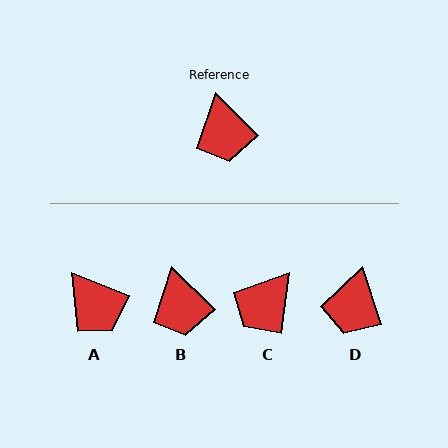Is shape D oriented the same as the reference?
No, it is off by about 28 degrees.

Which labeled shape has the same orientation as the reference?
B.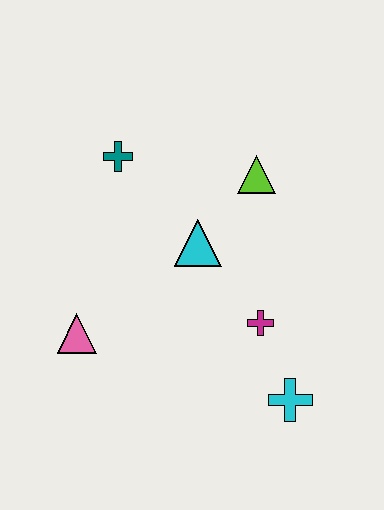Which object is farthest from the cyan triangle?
The cyan cross is farthest from the cyan triangle.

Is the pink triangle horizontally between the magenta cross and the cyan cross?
No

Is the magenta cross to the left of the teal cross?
No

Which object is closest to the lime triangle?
The cyan triangle is closest to the lime triangle.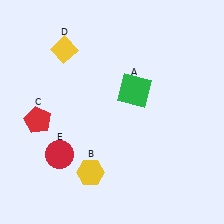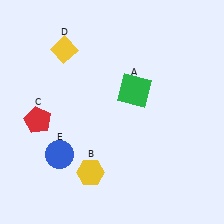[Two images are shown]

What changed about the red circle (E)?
In Image 1, E is red. In Image 2, it changed to blue.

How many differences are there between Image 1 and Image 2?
There is 1 difference between the two images.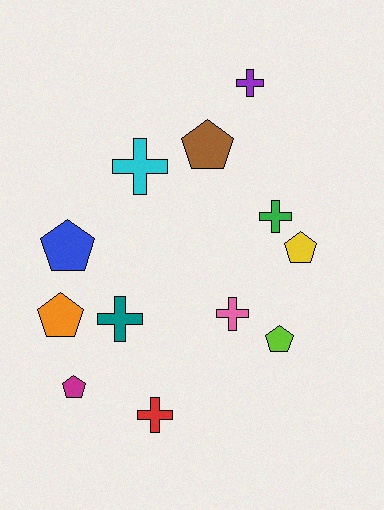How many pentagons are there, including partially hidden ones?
There are 6 pentagons.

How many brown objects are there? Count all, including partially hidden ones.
There is 1 brown object.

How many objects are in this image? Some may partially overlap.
There are 12 objects.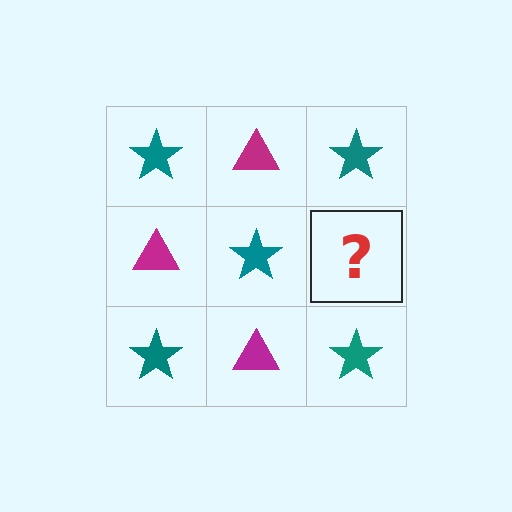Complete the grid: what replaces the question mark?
The question mark should be replaced with a magenta triangle.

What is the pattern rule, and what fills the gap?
The rule is that it alternates teal star and magenta triangle in a checkerboard pattern. The gap should be filled with a magenta triangle.